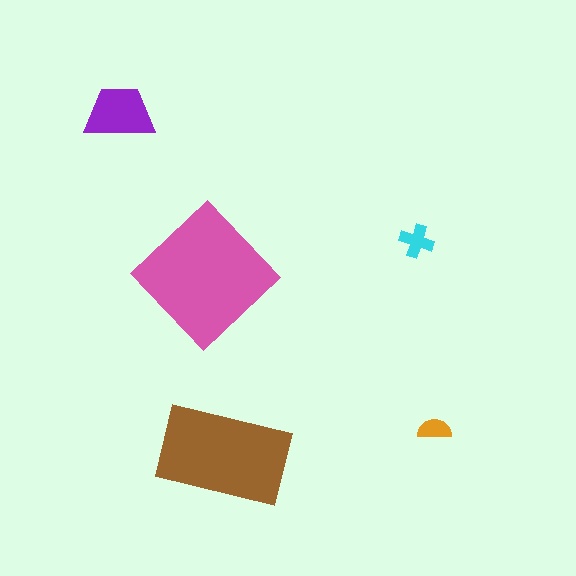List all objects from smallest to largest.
The orange semicircle, the cyan cross, the purple trapezoid, the brown rectangle, the pink diamond.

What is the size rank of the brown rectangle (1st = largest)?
2nd.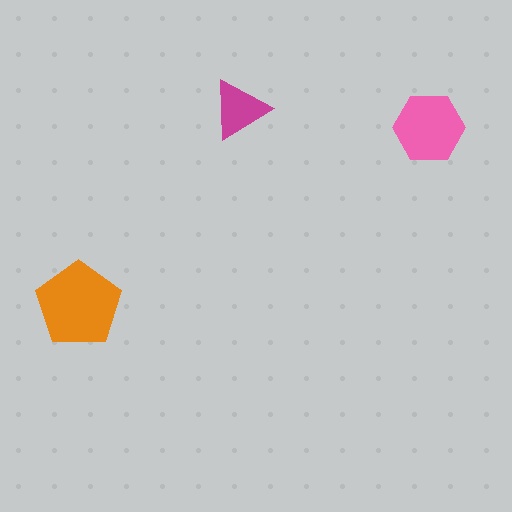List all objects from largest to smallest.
The orange pentagon, the pink hexagon, the magenta triangle.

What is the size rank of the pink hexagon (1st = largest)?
2nd.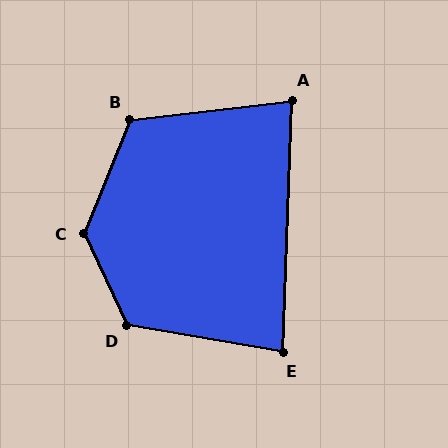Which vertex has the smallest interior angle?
A, at approximately 81 degrees.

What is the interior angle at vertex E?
Approximately 83 degrees (acute).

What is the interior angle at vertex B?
Approximately 119 degrees (obtuse).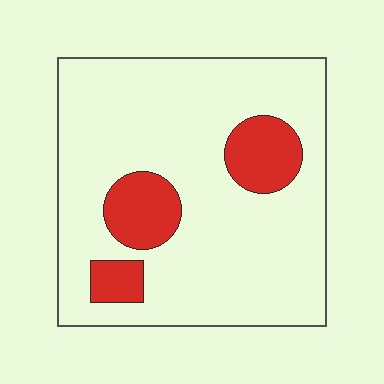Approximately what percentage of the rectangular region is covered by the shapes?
Approximately 15%.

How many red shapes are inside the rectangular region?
3.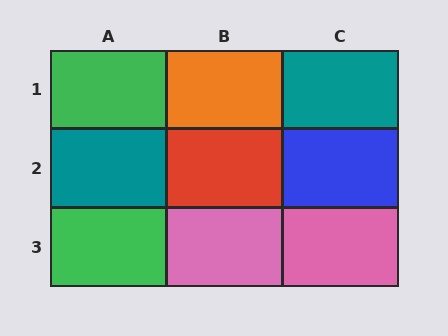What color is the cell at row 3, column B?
Pink.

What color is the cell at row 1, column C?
Teal.